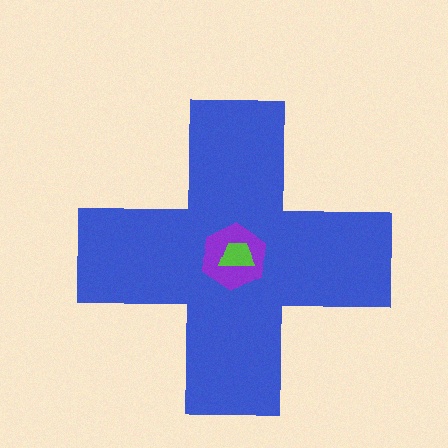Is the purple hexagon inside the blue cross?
Yes.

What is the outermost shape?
The blue cross.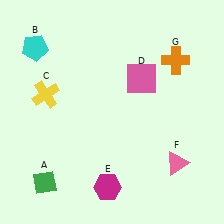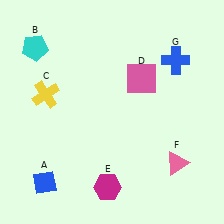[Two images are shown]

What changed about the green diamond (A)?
In Image 1, A is green. In Image 2, it changed to blue.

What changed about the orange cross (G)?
In Image 1, G is orange. In Image 2, it changed to blue.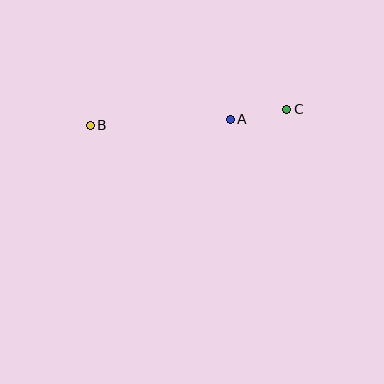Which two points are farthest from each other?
Points B and C are farthest from each other.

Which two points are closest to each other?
Points A and C are closest to each other.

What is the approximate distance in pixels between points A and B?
The distance between A and B is approximately 140 pixels.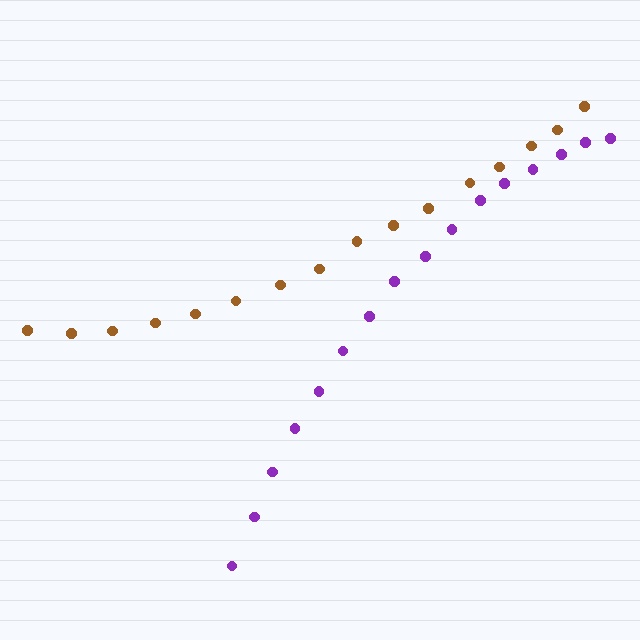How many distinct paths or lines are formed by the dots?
There are 2 distinct paths.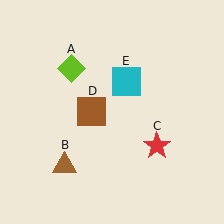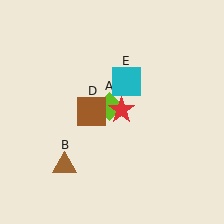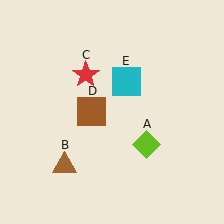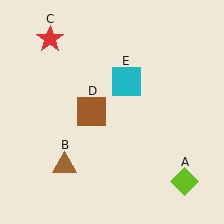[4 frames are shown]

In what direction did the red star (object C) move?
The red star (object C) moved up and to the left.